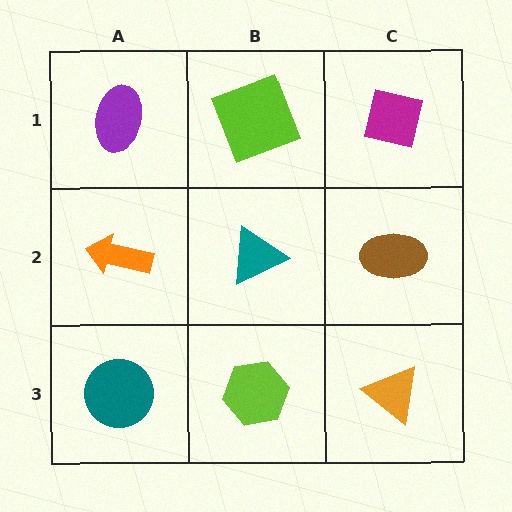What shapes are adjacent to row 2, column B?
A lime square (row 1, column B), a lime hexagon (row 3, column B), an orange arrow (row 2, column A), a brown ellipse (row 2, column C).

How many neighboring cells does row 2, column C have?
3.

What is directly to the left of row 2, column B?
An orange arrow.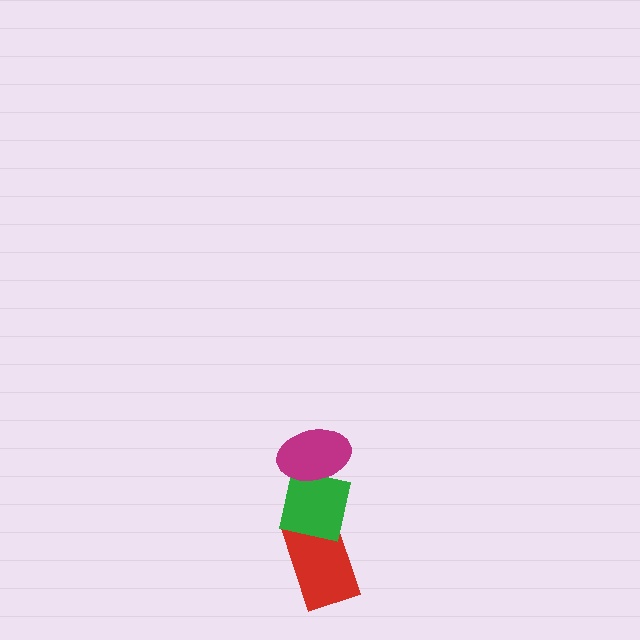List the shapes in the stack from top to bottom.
From top to bottom: the magenta ellipse, the green square, the red rectangle.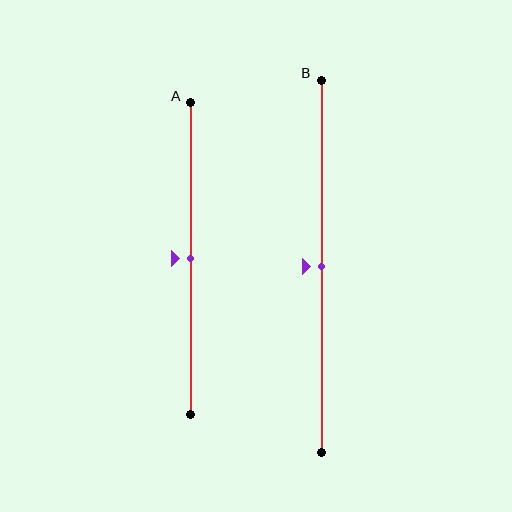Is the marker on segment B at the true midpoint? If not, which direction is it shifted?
Yes, the marker on segment B is at the true midpoint.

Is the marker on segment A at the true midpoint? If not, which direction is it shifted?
Yes, the marker on segment A is at the true midpoint.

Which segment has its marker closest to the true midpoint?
Segment A has its marker closest to the true midpoint.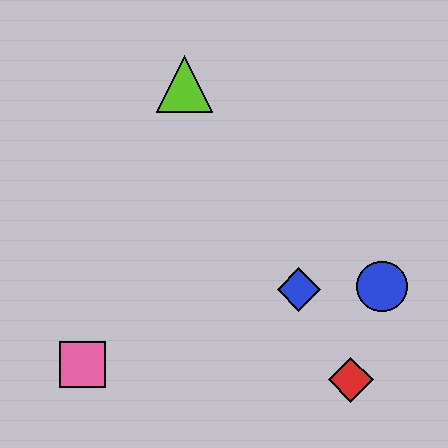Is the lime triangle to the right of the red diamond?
No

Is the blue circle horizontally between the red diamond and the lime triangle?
No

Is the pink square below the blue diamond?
Yes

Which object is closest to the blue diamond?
The blue circle is closest to the blue diamond.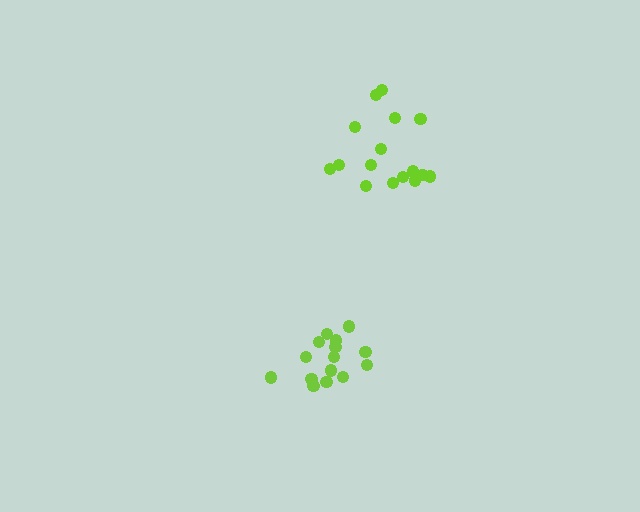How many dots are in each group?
Group 1: 15 dots, Group 2: 16 dots (31 total).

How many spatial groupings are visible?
There are 2 spatial groupings.